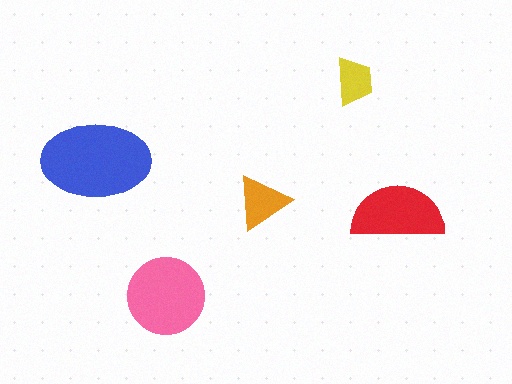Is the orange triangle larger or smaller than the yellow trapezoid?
Larger.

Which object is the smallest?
The yellow trapezoid.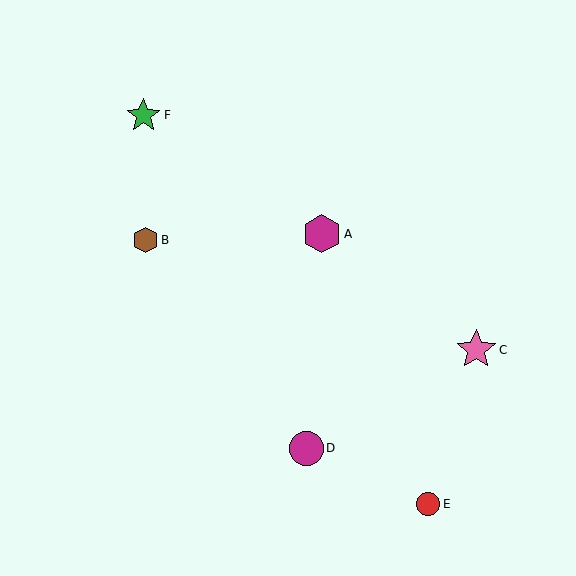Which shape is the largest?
The pink star (labeled C) is the largest.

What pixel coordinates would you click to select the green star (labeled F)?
Click at (143, 115) to select the green star F.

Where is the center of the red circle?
The center of the red circle is at (428, 504).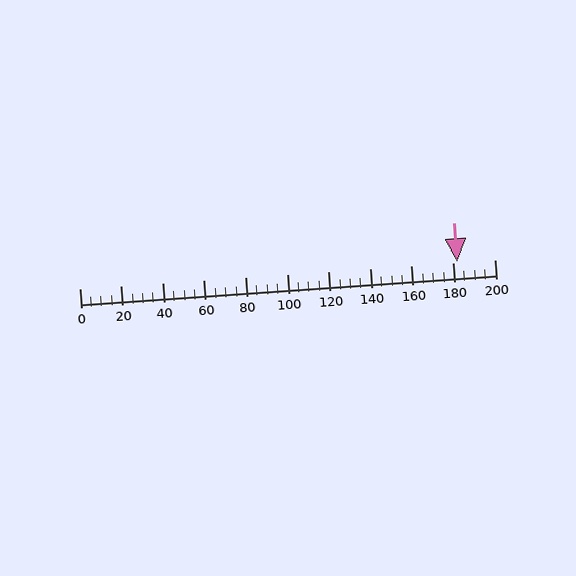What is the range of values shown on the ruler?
The ruler shows values from 0 to 200.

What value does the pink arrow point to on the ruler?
The pink arrow points to approximately 182.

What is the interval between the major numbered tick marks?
The major tick marks are spaced 20 units apart.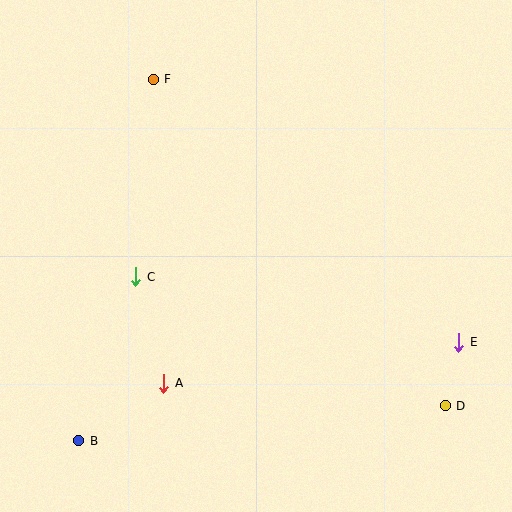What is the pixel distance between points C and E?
The distance between C and E is 330 pixels.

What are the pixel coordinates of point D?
Point D is at (445, 406).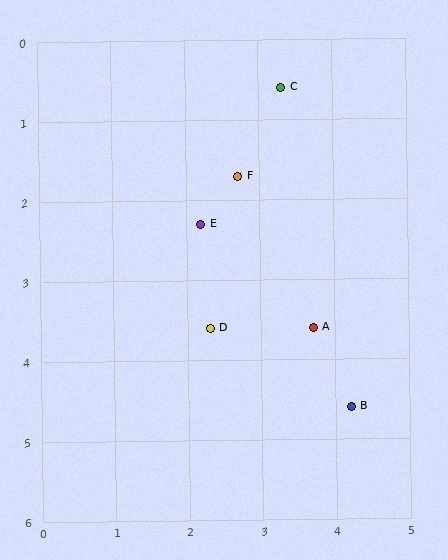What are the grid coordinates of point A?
Point A is at approximately (3.7, 3.6).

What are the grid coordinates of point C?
Point C is at approximately (3.3, 0.6).